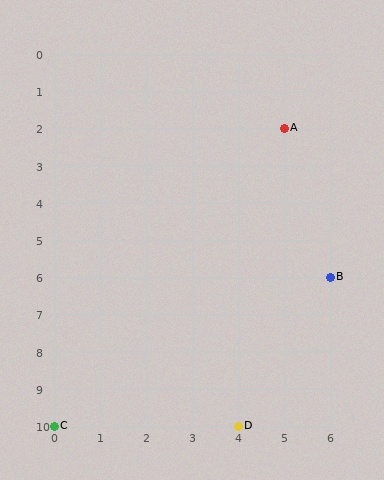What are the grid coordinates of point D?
Point D is at grid coordinates (4, 10).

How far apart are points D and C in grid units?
Points D and C are 4 columns apart.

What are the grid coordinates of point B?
Point B is at grid coordinates (6, 6).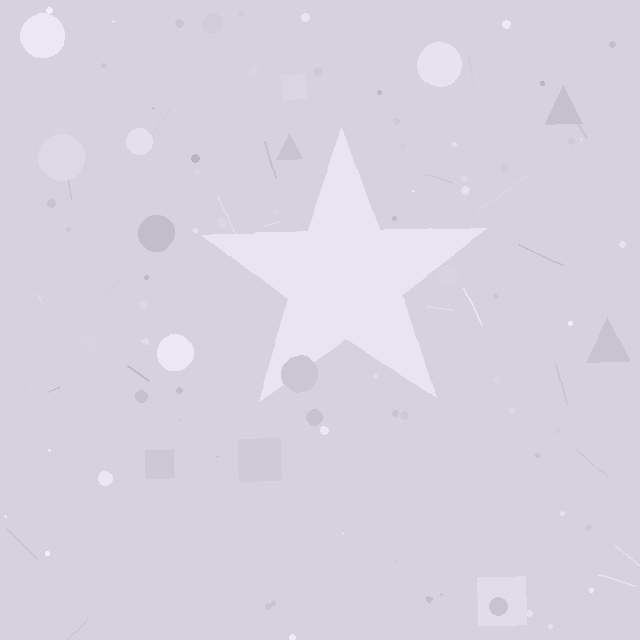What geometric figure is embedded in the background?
A star is embedded in the background.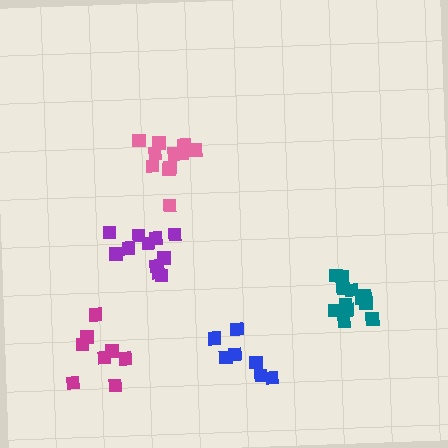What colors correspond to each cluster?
The clusters are colored: pink, blue, teal, magenta, purple.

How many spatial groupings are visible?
There are 5 spatial groupings.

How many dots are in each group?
Group 1: 11 dots, Group 2: 7 dots, Group 3: 12 dots, Group 4: 8 dots, Group 5: 11 dots (49 total).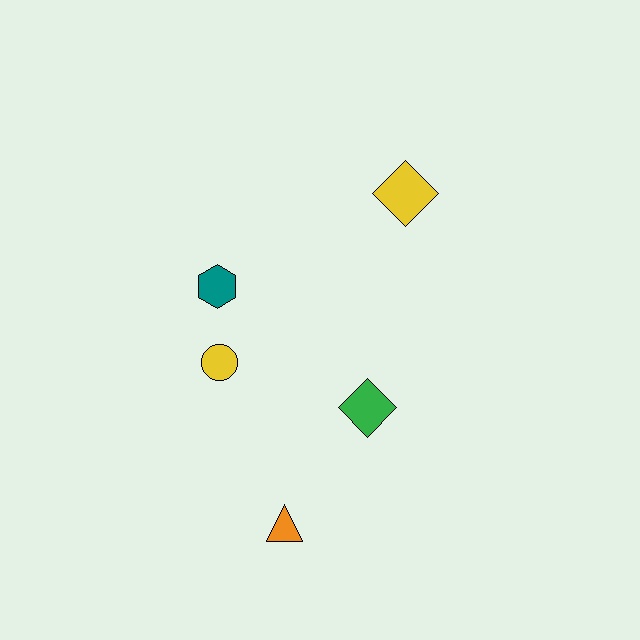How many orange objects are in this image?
There is 1 orange object.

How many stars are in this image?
There are no stars.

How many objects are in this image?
There are 5 objects.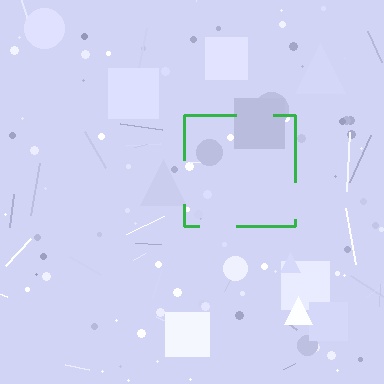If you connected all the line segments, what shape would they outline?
They would outline a square.